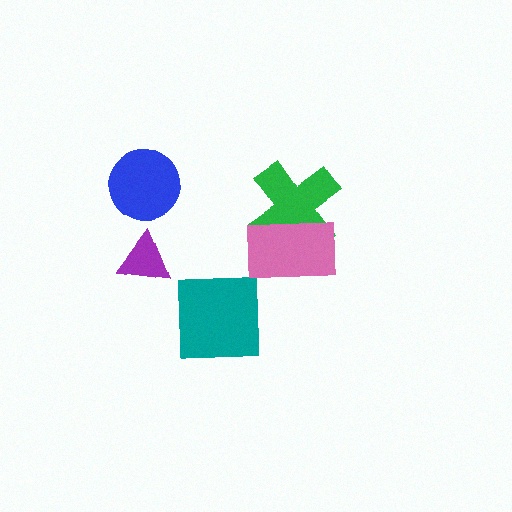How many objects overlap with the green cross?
1 object overlaps with the green cross.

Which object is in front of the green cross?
The pink rectangle is in front of the green cross.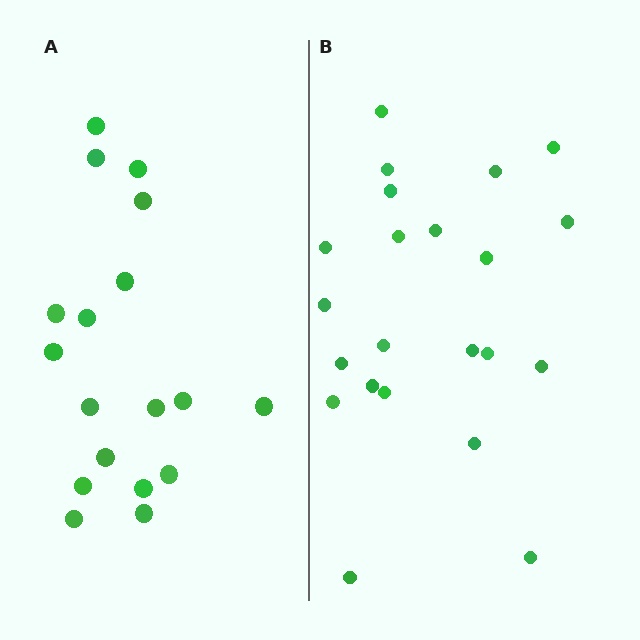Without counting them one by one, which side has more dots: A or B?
Region B (the right region) has more dots.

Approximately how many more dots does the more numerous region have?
Region B has about 4 more dots than region A.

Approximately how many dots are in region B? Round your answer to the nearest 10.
About 20 dots. (The exact count is 22, which rounds to 20.)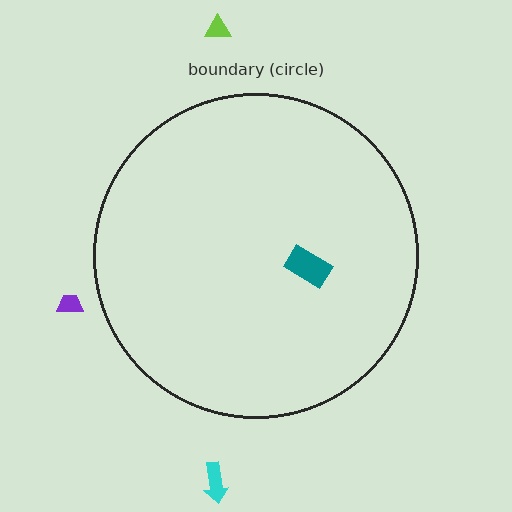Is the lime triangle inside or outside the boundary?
Outside.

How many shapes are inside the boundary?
1 inside, 3 outside.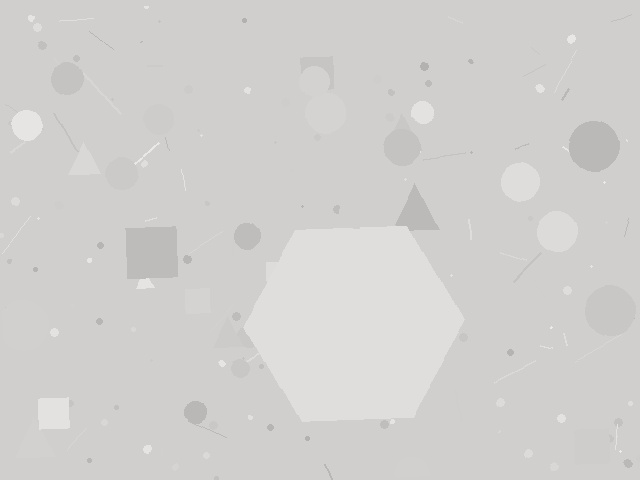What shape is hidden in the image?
A hexagon is hidden in the image.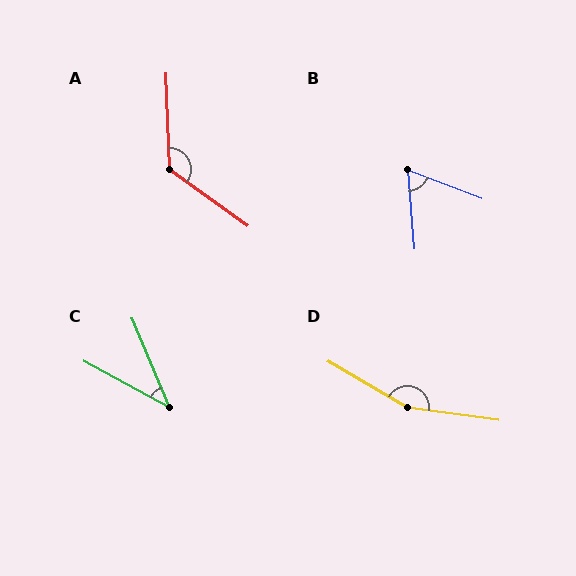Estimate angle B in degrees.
Approximately 65 degrees.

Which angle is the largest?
D, at approximately 157 degrees.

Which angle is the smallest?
C, at approximately 39 degrees.